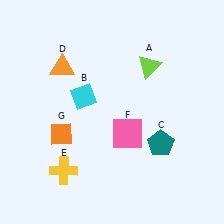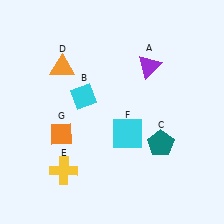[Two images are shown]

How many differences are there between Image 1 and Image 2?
There are 2 differences between the two images.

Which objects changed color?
A changed from lime to purple. F changed from pink to cyan.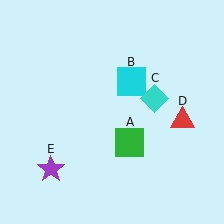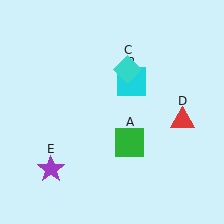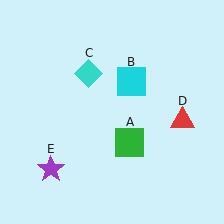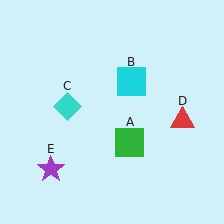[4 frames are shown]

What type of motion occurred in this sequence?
The cyan diamond (object C) rotated counterclockwise around the center of the scene.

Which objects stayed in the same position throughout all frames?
Green square (object A) and cyan square (object B) and red triangle (object D) and purple star (object E) remained stationary.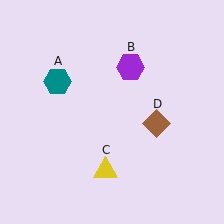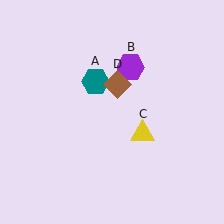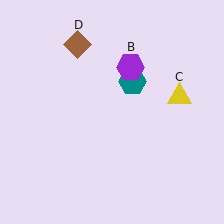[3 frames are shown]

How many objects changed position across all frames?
3 objects changed position: teal hexagon (object A), yellow triangle (object C), brown diamond (object D).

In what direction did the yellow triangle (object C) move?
The yellow triangle (object C) moved up and to the right.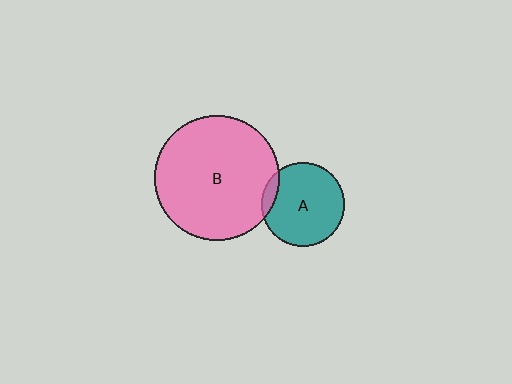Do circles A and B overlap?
Yes.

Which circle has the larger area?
Circle B (pink).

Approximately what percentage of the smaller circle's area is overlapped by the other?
Approximately 10%.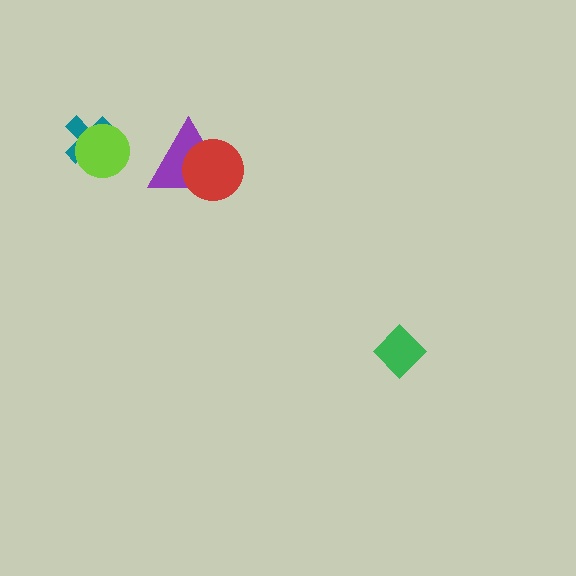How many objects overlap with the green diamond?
0 objects overlap with the green diamond.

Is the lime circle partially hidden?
No, no other shape covers it.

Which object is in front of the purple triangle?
The red circle is in front of the purple triangle.